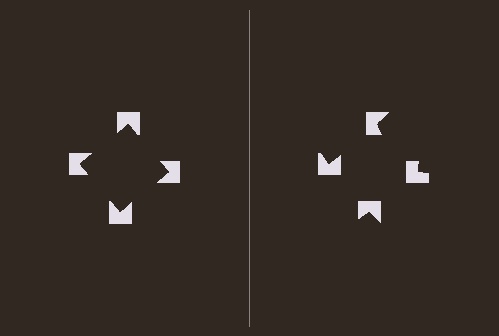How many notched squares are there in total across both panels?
8 — 4 on each side.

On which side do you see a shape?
An illusory square appears on the left side. On the right side the wedge cuts are rotated, so no coherent shape forms.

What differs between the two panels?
The notched squares are positioned identically on both sides; only the wedge orientations differ. On the left they align to a square; on the right they are misaligned.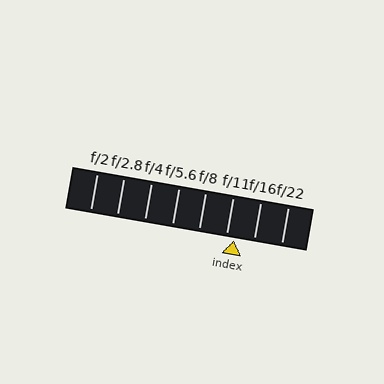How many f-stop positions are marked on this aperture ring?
There are 8 f-stop positions marked.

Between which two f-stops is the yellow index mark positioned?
The index mark is between f/11 and f/16.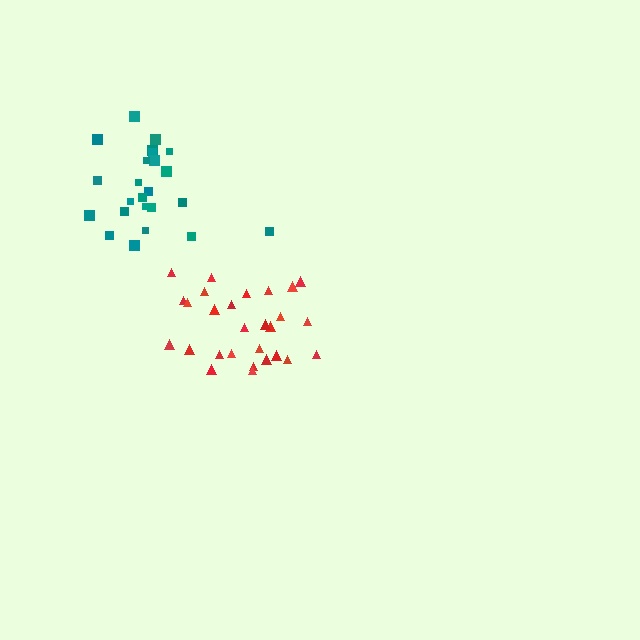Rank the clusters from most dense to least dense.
teal, red.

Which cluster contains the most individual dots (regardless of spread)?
Red (28).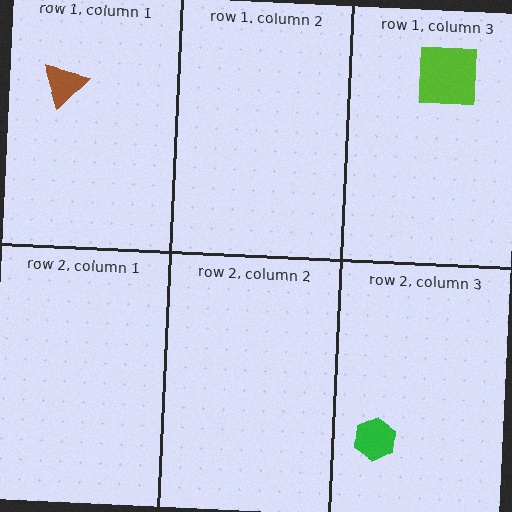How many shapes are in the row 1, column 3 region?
1.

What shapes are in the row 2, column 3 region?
The green hexagon.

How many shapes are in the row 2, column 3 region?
1.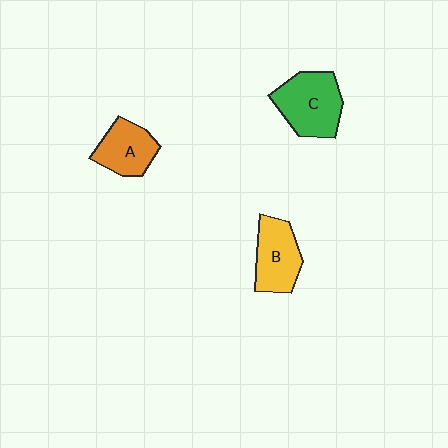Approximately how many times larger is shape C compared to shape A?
Approximately 1.4 times.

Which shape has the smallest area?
Shape A (orange).